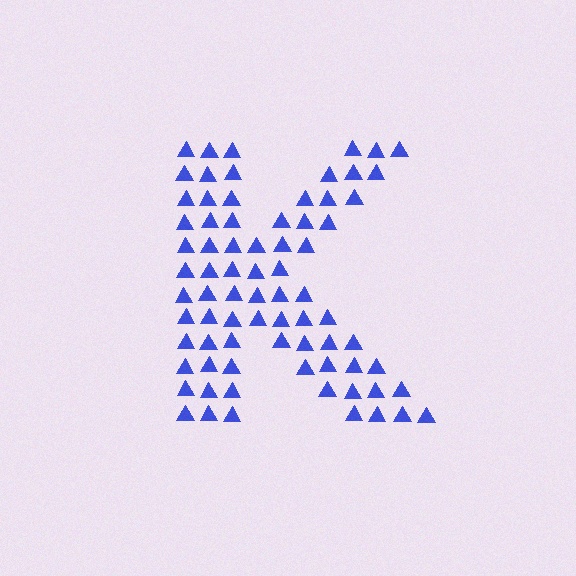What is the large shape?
The large shape is the letter K.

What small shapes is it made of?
It is made of small triangles.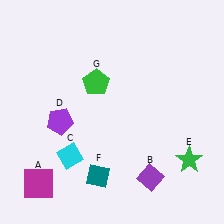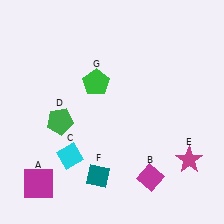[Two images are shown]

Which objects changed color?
B changed from purple to magenta. D changed from purple to green. E changed from green to magenta.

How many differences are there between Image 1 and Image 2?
There are 3 differences between the two images.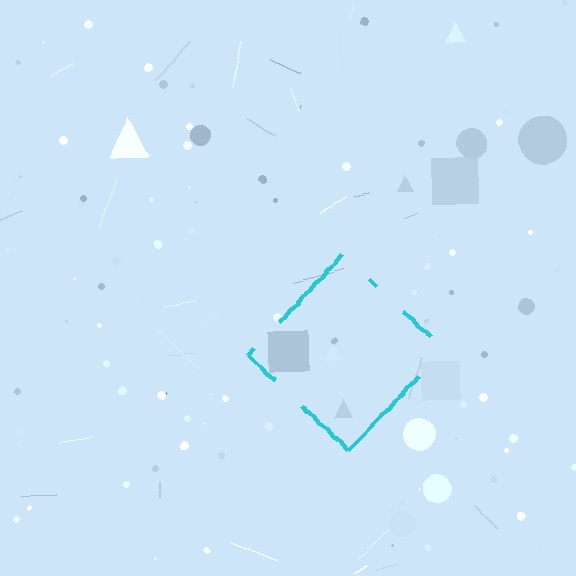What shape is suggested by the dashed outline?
The dashed outline suggests a diamond.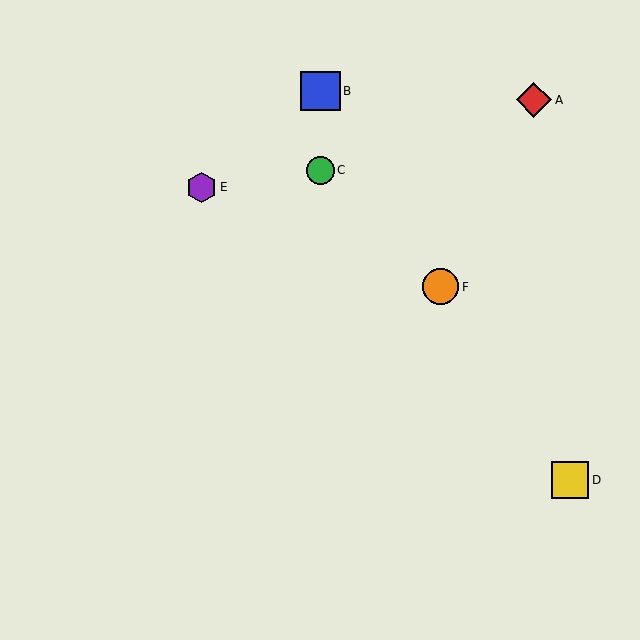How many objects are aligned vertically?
2 objects (B, C) are aligned vertically.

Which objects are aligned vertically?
Objects B, C are aligned vertically.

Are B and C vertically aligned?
Yes, both are at x≈321.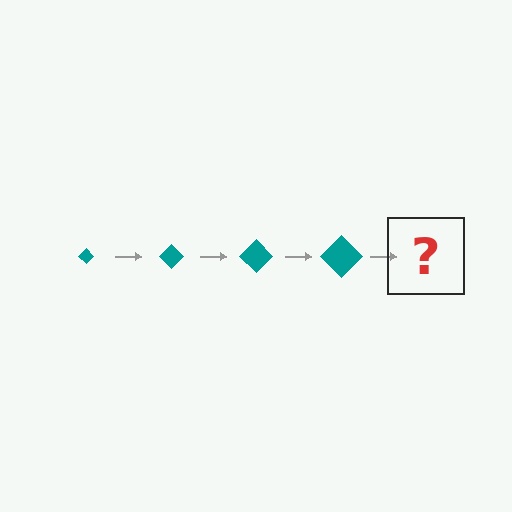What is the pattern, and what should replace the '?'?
The pattern is that the diamond gets progressively larger each step. The '?' should be a teal diamond, larger than the previous one.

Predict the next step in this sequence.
The next step is a teal diamond, larger than the previous one.